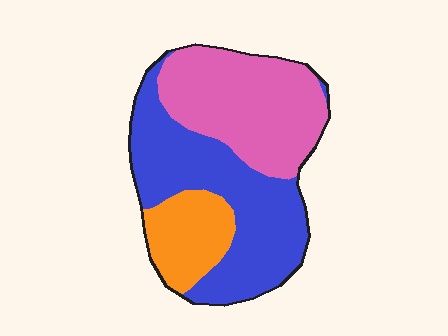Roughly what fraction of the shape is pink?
Pink covers 38% of the shape.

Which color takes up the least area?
Orange, at roughly 15%.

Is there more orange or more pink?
Pink.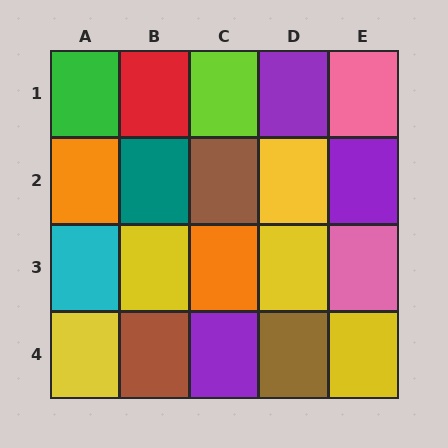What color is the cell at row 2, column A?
Orange.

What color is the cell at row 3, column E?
Pink.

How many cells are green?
1 cell is green.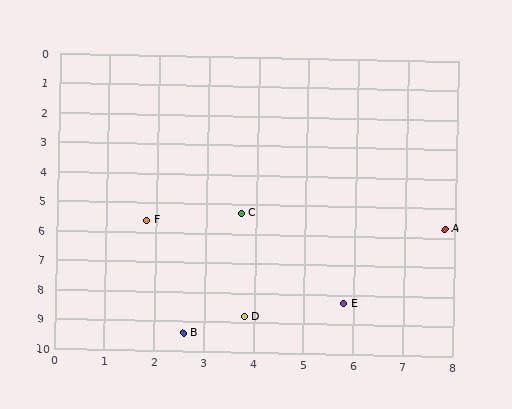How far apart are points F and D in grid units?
Points F and D are about 3.8 grid units apart.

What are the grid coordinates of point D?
Point D is at approximately (3.8, 8.8).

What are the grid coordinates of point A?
Point A is at approximately (7.8, 5.7).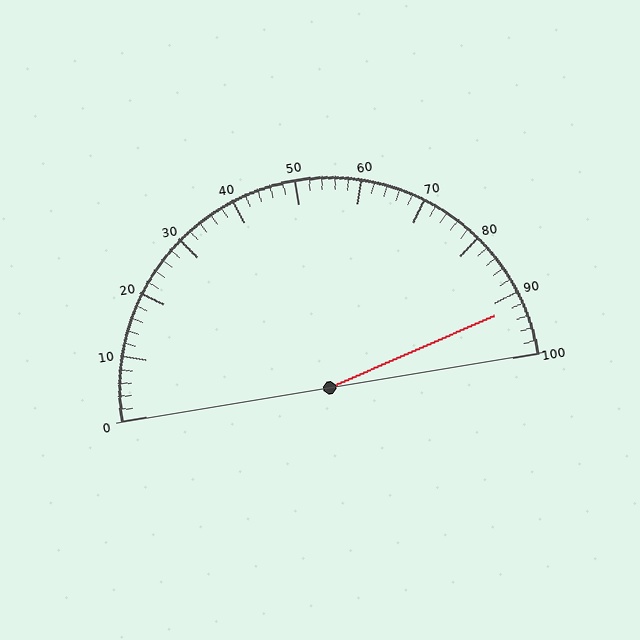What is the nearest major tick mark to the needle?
The nearest major tick mark is 90.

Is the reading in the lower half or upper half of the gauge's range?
The reading is in the upper half of the range (0 to 100).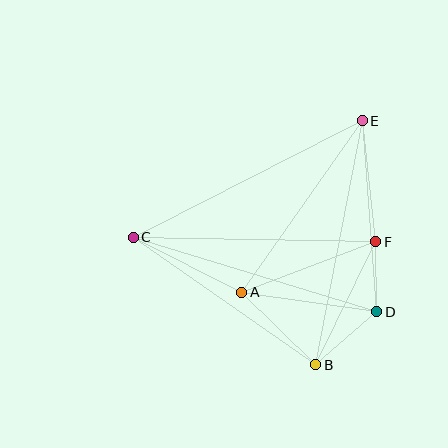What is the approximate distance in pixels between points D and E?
The distance between D and E is approximately 192 pixels.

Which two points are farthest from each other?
Points C and E are farthest from each other.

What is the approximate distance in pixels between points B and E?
The distance between B and E is approximately 249 pixels.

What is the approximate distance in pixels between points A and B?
The distance between A and B is approximately 104 pixels.